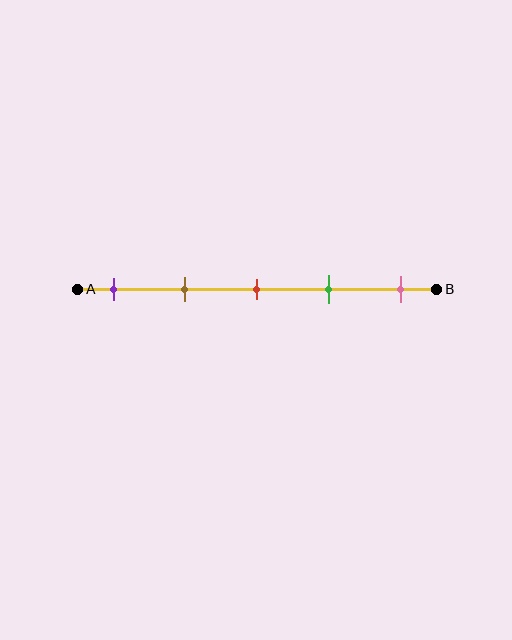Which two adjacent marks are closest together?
The red and green marks are the closest adjacent pair.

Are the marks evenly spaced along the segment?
Yes, the marks are approximately evenly spaced.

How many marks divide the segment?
There are 5 marks dividing the segment.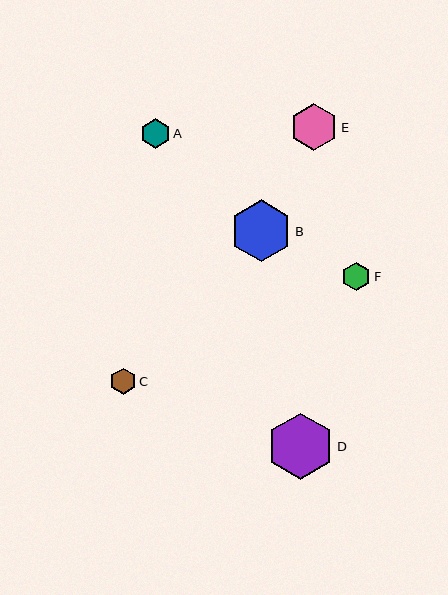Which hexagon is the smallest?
Hexagon C is the smallest with a size of approximately 26 pixels.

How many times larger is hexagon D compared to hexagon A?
Hexagon D is approximately 2.2 times the size of hexagon A.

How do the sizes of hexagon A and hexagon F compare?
Hexagon A and hexagon F are approximately the same size.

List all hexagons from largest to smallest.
From largest to smallest: D, B, E, A, F, C.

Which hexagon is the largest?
Hexagon D is the largest with a size of approximately 66 pixels.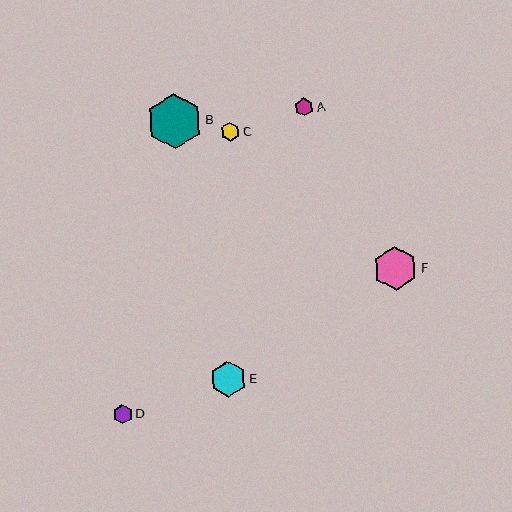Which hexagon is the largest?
Hexagon B is the largest with a size of approximately 55 pixels.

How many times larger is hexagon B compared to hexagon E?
Hexagon B is approximately 1.6 times the size of hexagon E.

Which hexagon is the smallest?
Hexagon A is the smallest with a size of approximately 18 pixels.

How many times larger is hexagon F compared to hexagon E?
Hexagon F is approximately 1.3 times the size of hexagon E.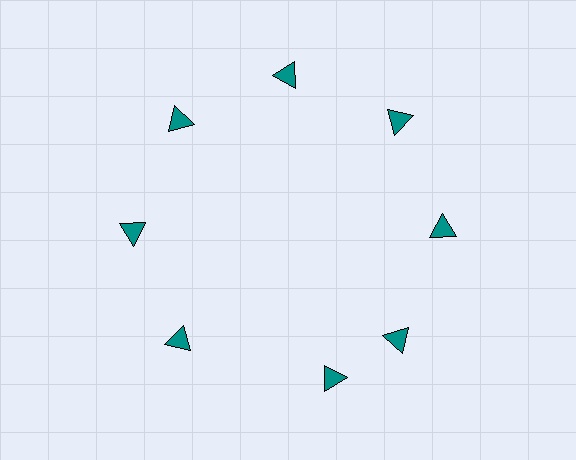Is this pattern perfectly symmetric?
No. The 8 teal triangles are arranged in a ring, but one element near the 6 o'clock position is rotated out of alignment along the ring, breaking the 8-fold rotational symmetry.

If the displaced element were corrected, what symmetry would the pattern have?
It would have 8-fold rotational symmetry — the pattern would map onto itself every 45 degrees.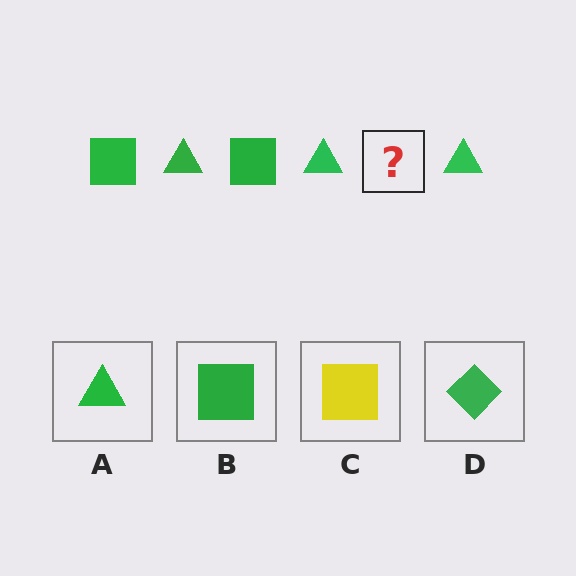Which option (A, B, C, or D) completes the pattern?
B.